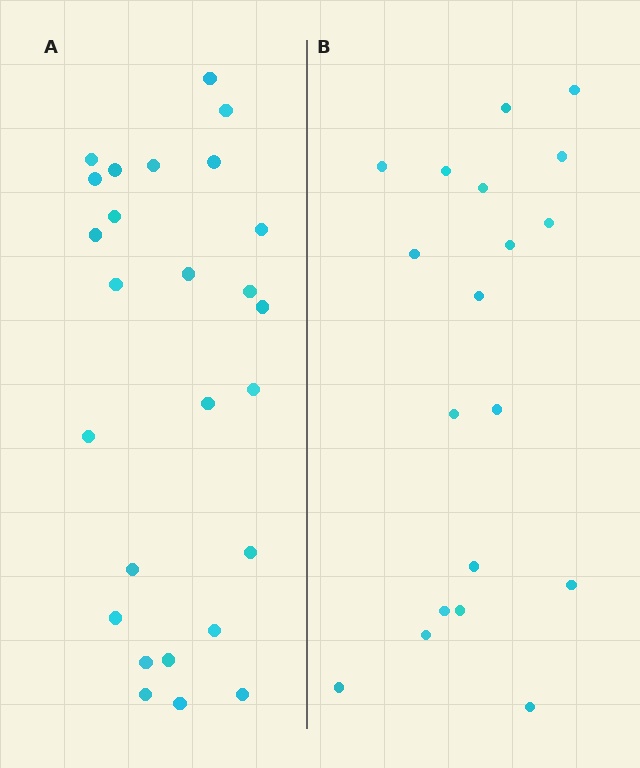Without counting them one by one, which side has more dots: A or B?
Region A (the left region) has more dots.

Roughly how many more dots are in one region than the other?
Region A has roughly 8 or so more dots than region B.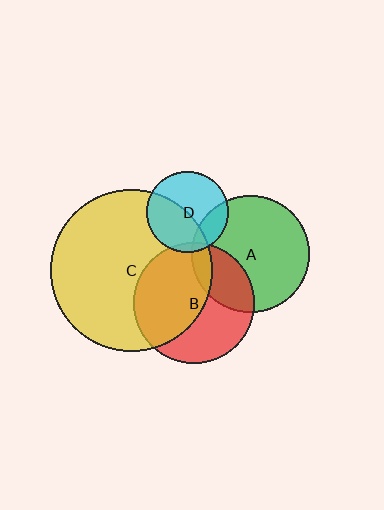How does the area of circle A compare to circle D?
Approximately 2.1 times.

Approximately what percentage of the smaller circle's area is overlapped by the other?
Approximately 20%.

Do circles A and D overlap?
Yes.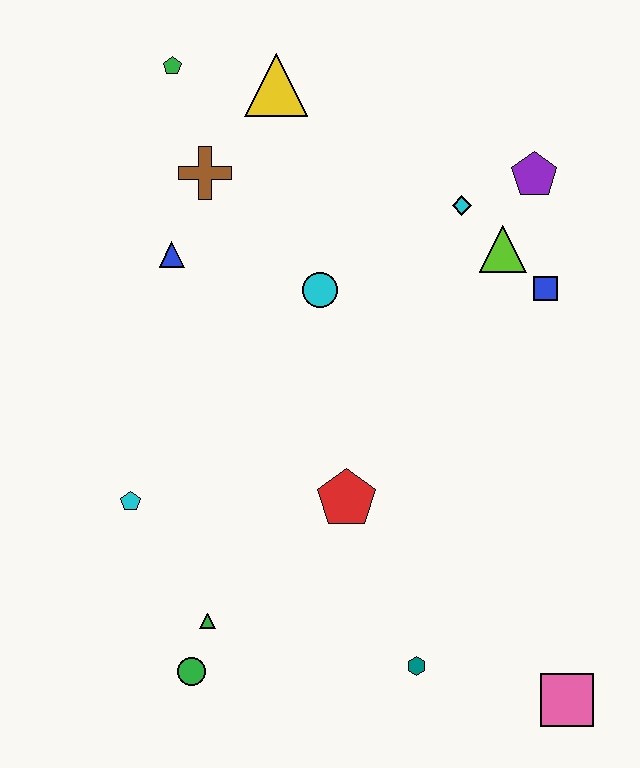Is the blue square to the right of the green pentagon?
Yes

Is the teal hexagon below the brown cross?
Yes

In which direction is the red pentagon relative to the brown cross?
The red pentagon is below the brown cross.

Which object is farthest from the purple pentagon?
The green circle is farthest from the purple pentagon.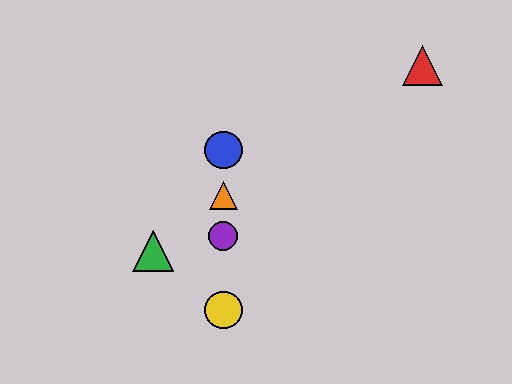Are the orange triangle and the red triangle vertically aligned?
No, the orange triangle is at x≈223 and the red triangle is at x≈422.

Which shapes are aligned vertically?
The blue circle, the yellow circle, the purple circle, the orange triangle are aligned vertically.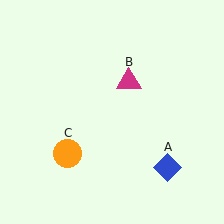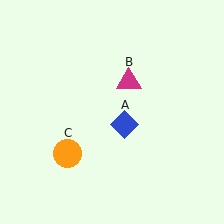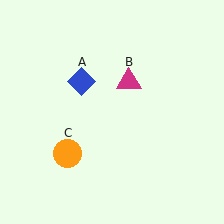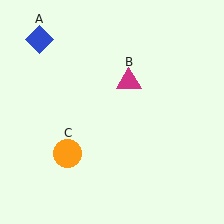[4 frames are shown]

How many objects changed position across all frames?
1 object changed position: blue diamond (object A).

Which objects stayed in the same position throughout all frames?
Magenta triangle (object B) and orange circle (object C) remained stationary.